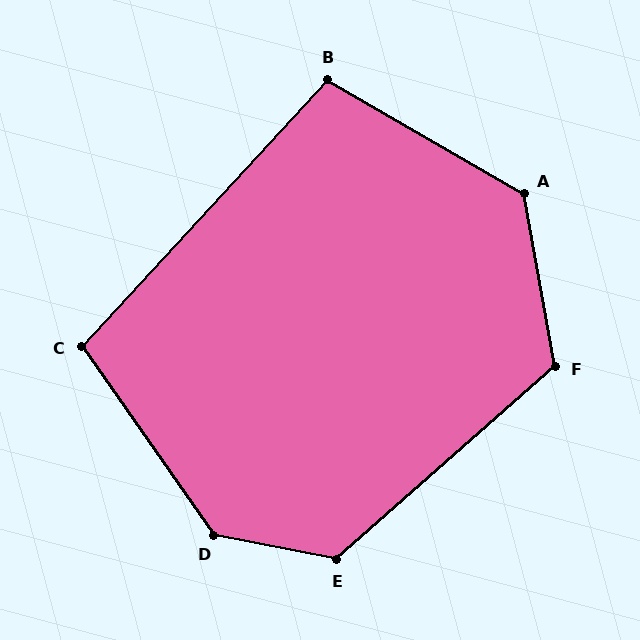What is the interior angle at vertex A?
Approximately 130 degrees (obtuse).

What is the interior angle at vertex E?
Approximately 127 degrees (obtuse).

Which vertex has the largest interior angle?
D, at approximately 136 degrees.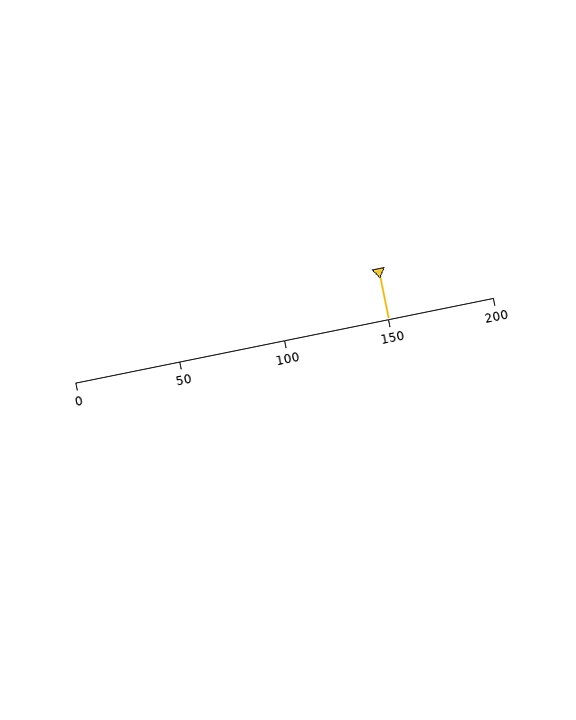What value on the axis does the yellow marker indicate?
The marker indicates approximately 150.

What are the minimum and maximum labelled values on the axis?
The axis runs from 0 to 200.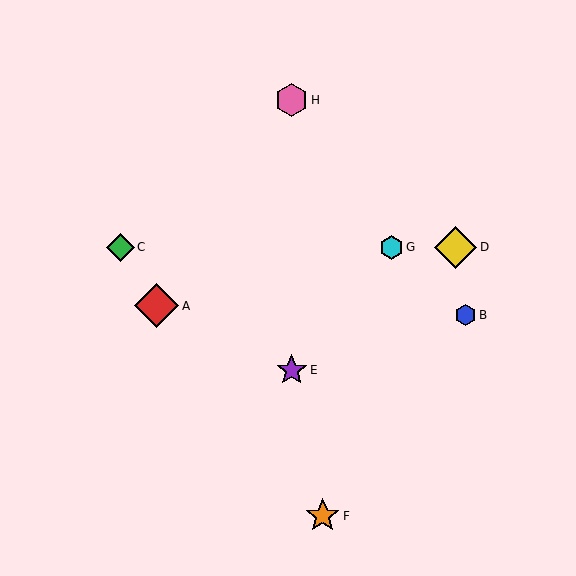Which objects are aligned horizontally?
Objects C, D, G are aligned horizontally.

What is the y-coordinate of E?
Object E is at y≈370.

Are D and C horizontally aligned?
Yes, both are at y≈247.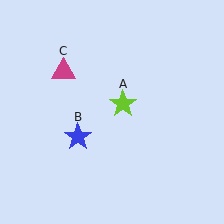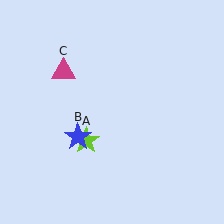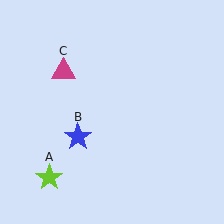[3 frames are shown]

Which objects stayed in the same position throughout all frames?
Blue star (object B) and magenta triangle (object C) remained stationary.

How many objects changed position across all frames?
1 object changed position: lime star (object A).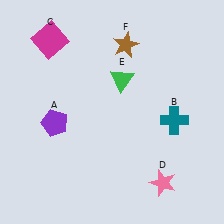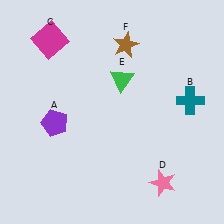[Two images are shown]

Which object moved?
The teal cross (B) moved up.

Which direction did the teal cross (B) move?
The teal cross (B) moved up.